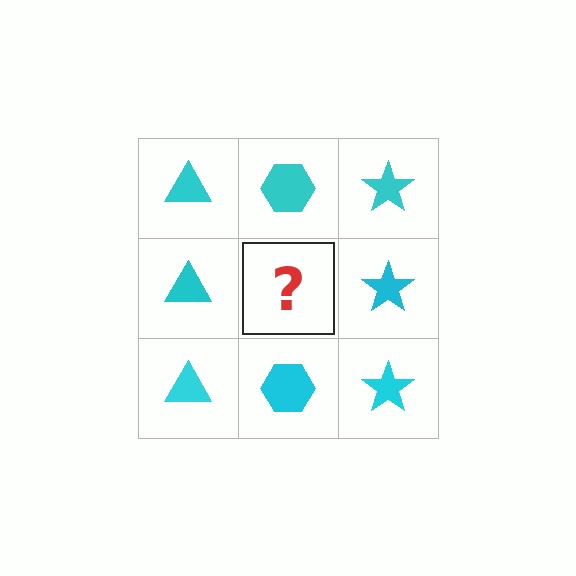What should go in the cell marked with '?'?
The missing cell should contain a cyan hexagon.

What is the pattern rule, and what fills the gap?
The rule is that each column has a consistent shape. The gap should be filled with a cyan hexagon.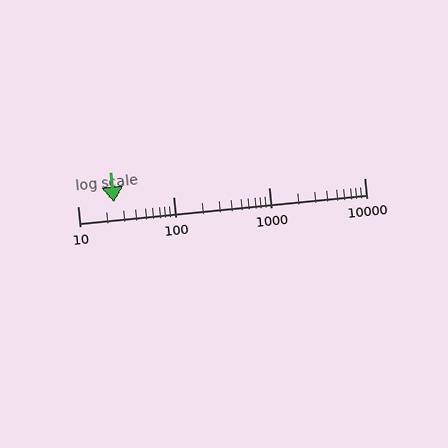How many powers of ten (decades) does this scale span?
The scale spans 3 decades, from 10 to 10000.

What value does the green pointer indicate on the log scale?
The pointer indicates approximately 24.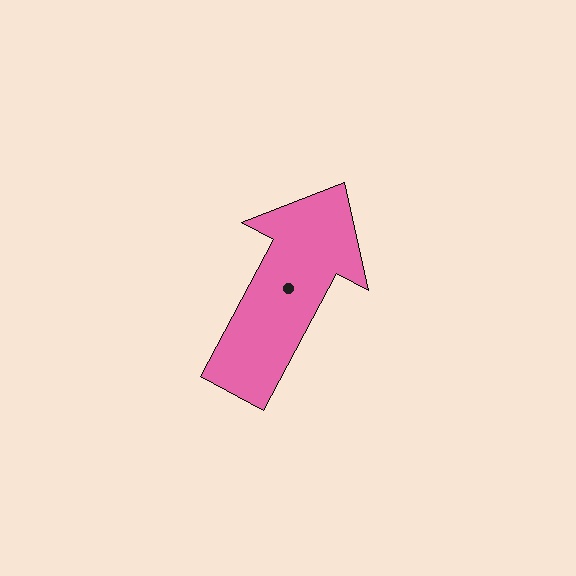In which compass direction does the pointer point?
Northeast.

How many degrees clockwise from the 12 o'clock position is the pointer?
Approximately 28 degrees.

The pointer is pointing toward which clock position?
Roughly 1 o'clock.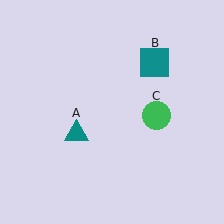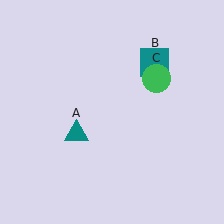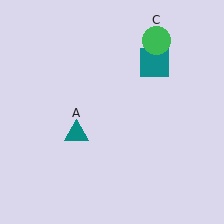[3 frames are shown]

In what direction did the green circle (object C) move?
The green circle (object C) moved up.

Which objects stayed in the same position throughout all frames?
Teal triangle (object A) and teal square (object B) remained stationary.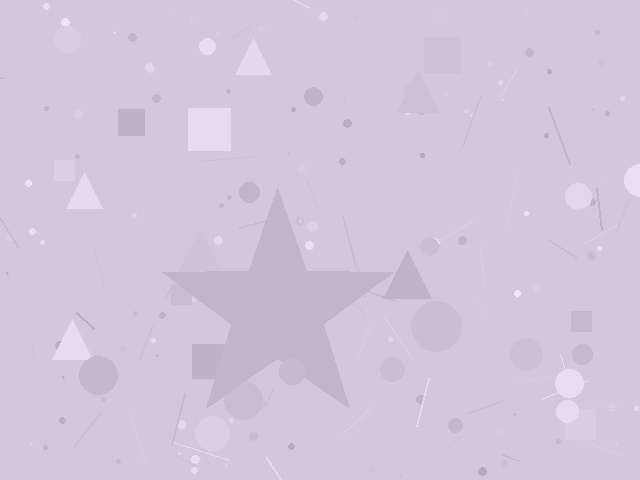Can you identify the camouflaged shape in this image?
The camouflaged shape is a star.